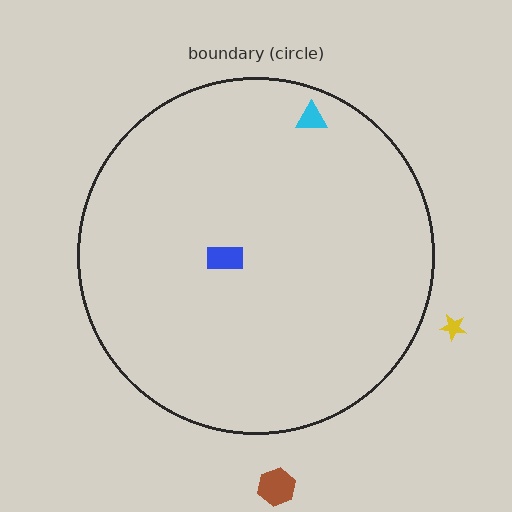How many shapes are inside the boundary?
2 inside, 2 outside.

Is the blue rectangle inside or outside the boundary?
Inside.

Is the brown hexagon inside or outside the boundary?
Outside.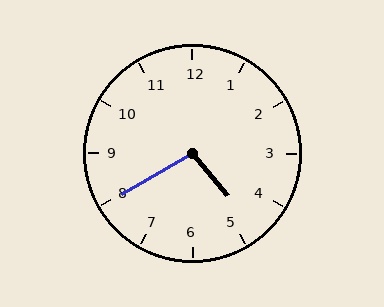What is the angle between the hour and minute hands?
Approximately 100 degrees.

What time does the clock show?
4:40.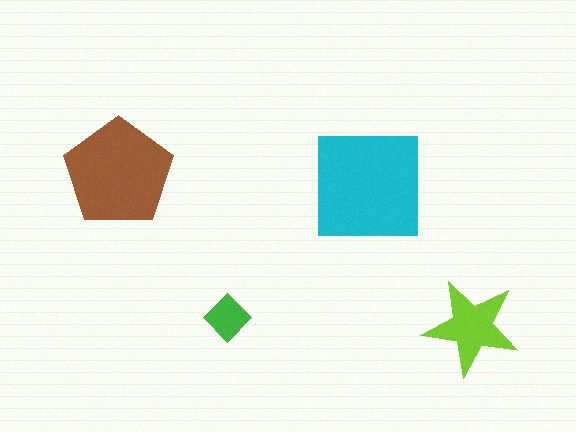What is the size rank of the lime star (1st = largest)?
3rd.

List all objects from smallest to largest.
The green diamond, the lime star, the brown pentagon, the cyan square.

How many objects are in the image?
There are 4 objects in the image.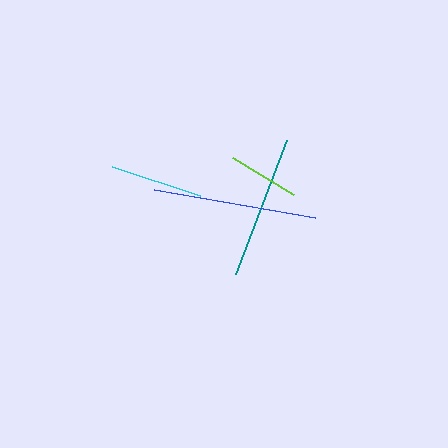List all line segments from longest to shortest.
From longest to shortest: blue, teal, cyan, lime.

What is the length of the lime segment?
The lime segment is approximately 71 pixels long.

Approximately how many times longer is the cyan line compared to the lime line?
The cyan line is approximately 1.3 times the length of the lime line.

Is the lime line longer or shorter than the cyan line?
The cyan line is longer than the lime line.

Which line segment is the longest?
The blue line is the longest at approximately 164 pixels.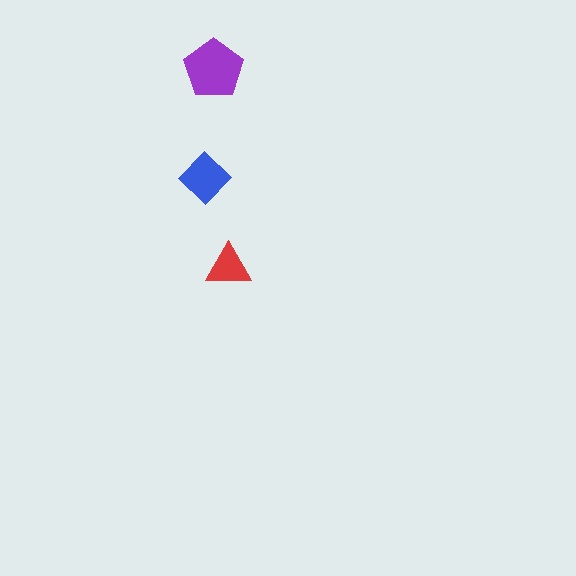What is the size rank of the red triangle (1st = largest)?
3rd.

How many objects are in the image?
There are 3 objects in the image.